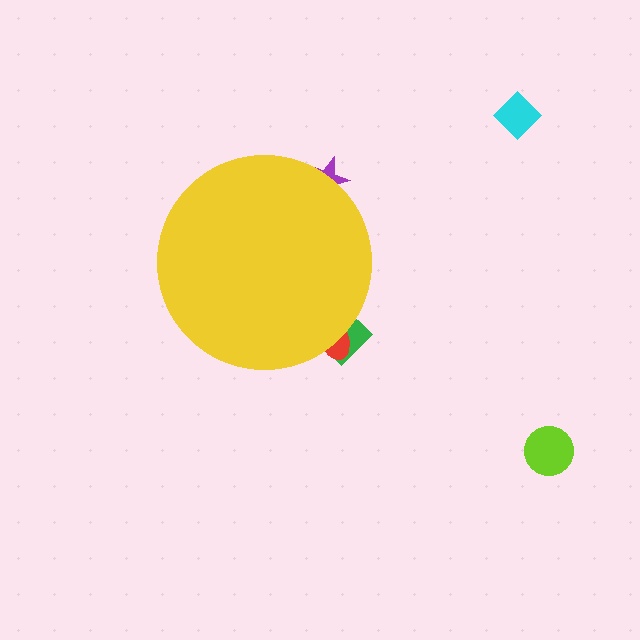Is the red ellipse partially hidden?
Yes, the red ellipse is partially hidden behind the yellow circle.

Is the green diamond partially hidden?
Yes, the green diamond is partially hidden behind the yellow circle.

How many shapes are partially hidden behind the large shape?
3 shapes are partially hidden.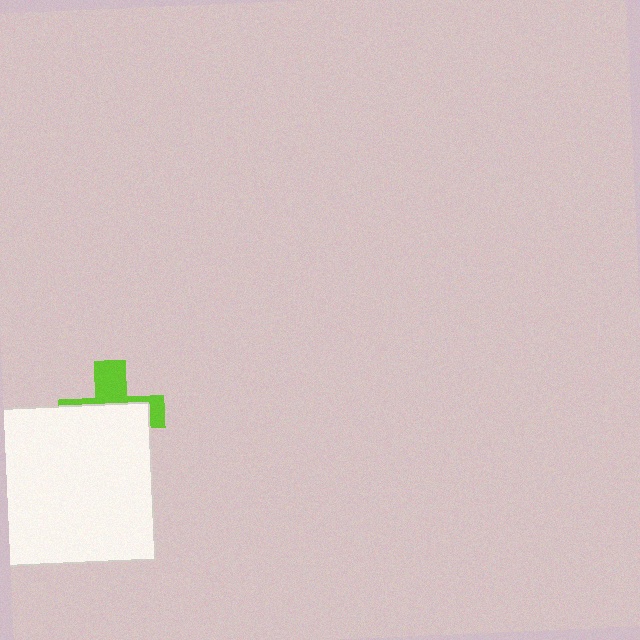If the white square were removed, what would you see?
You would see the complete lime cross.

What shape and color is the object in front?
The object in front is a white square.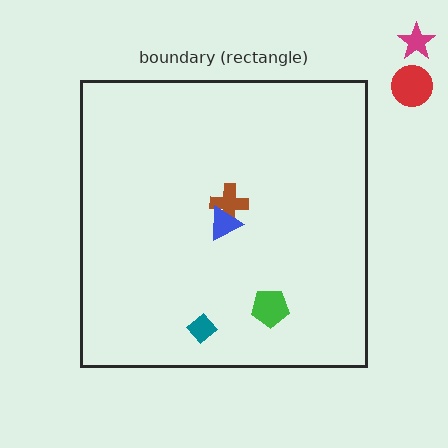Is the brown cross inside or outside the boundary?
Inside.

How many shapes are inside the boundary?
4 inside, 2 outside.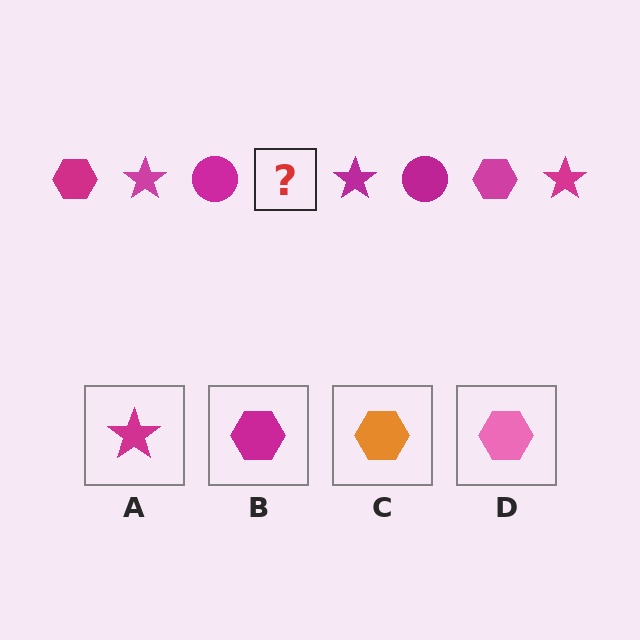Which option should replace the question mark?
Option B.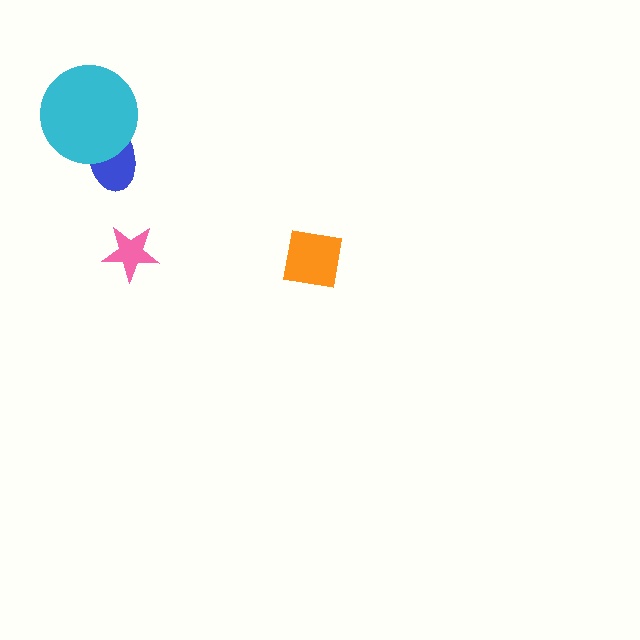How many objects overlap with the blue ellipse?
1 object overlaps with the blue ellipse.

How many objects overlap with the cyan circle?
1 object overlaps with the cyan circle.